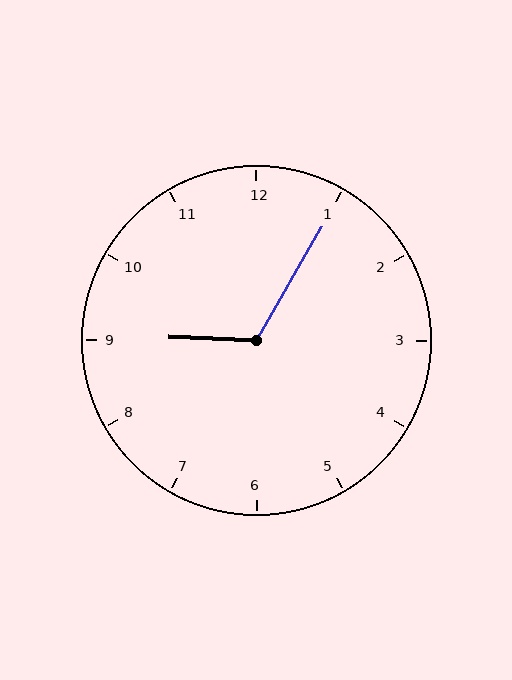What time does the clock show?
9:05.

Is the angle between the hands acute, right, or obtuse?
It is obtuse.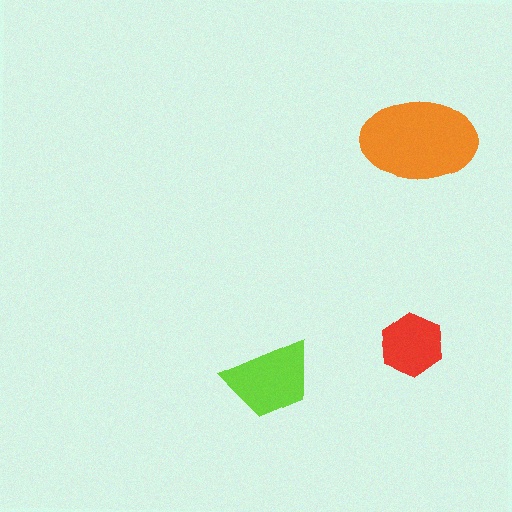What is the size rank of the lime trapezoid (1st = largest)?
2nd.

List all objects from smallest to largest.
The red hexagon, the lime trapezoid, the orange ellipse.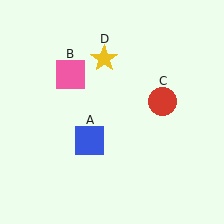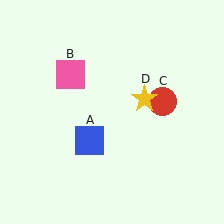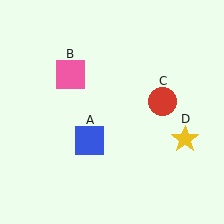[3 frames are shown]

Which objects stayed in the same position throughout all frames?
Blue square (object A) and pink square (object B) and red circle (object C) remained stationary.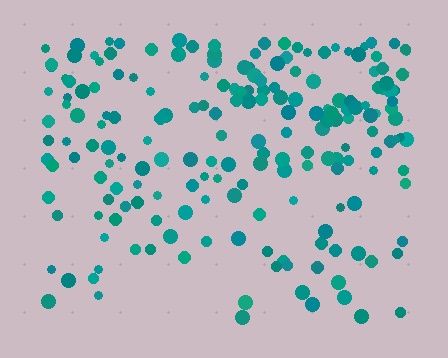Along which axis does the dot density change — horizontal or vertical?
Vertical.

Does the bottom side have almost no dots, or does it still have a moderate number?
Still a moderate number, just noticeably fewer than the top.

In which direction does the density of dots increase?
From bottom to top, with the top side densest.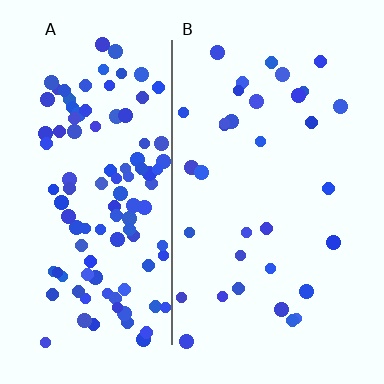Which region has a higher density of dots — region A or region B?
A (the left).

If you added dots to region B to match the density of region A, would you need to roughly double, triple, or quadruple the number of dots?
Approximately triple.